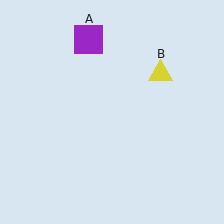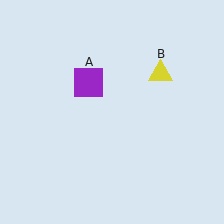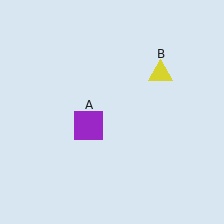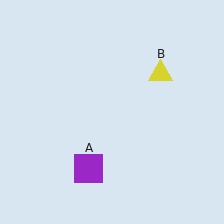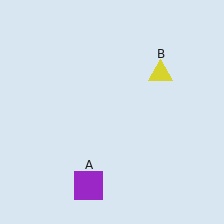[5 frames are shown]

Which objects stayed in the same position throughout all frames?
Yellow triangle (object B) remained stationary.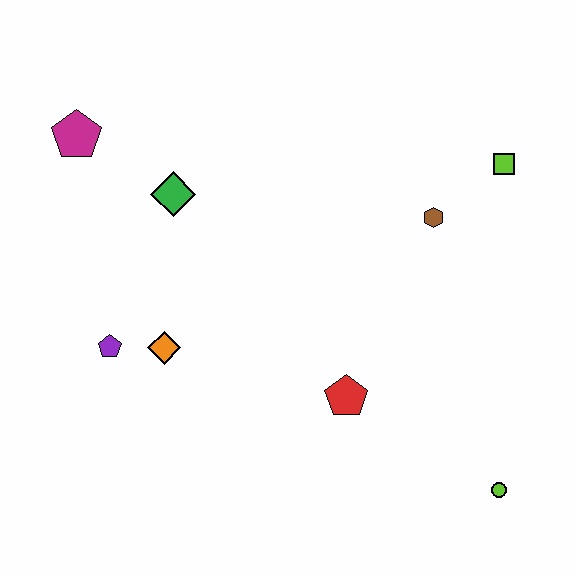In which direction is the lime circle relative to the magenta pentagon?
The lime circle is to the right of the magenta pentagon.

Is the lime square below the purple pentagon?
No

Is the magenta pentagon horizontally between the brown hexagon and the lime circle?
No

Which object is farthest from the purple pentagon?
The lime square is farthest from the purple pentagon.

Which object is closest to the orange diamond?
The purple pentagon is closest to the orange diamond.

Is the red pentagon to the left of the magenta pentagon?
No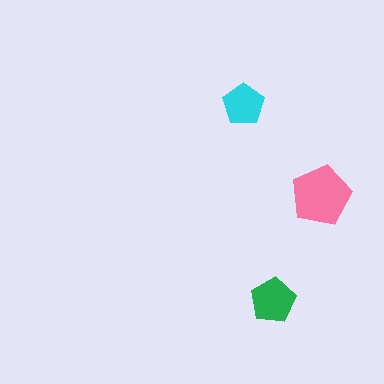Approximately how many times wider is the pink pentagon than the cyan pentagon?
About 1.5 times wider.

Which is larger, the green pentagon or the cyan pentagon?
The green one.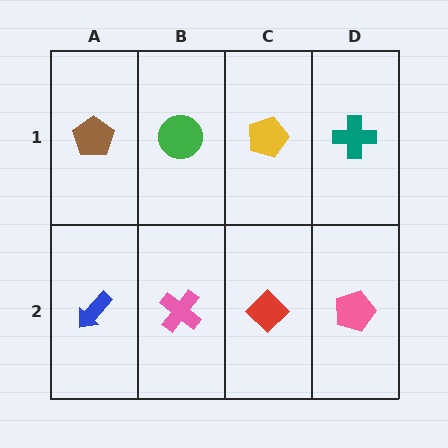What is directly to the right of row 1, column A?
A green circle.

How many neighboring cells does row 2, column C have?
3.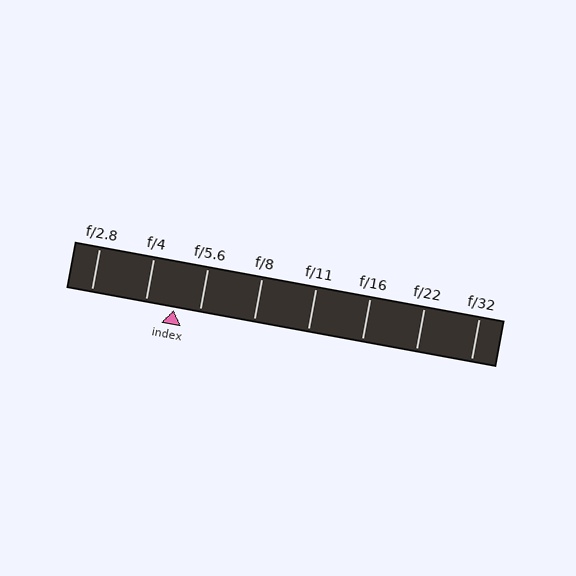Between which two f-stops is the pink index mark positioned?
The index mark is between f/4 and f/5.6.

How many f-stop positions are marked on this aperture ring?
There are 8 f-stop positions marked.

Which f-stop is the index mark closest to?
The index mark is closest to f/5.6.